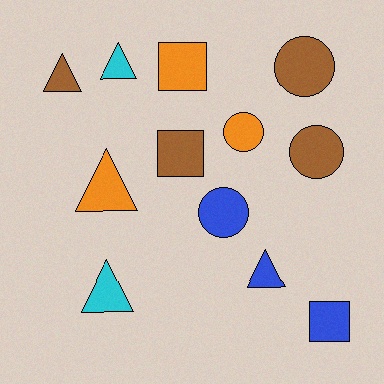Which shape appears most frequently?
Triangle, with 5 objects.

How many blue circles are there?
There is 1 blue circle.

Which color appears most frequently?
Brown, with 4 objects.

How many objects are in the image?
There are 12 objects.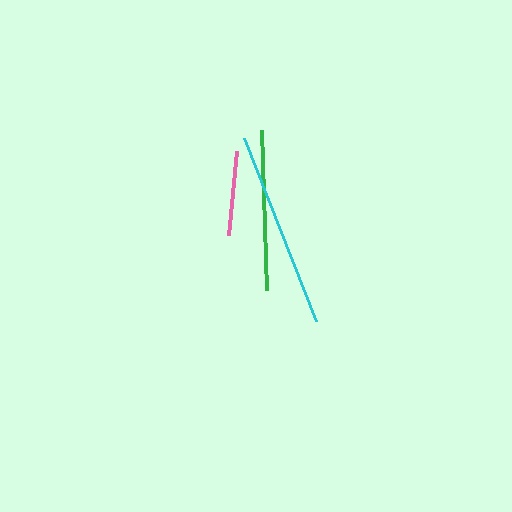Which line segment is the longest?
The cyan line is the longest at approximately 197 pixels.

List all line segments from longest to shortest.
From longest to shortest: cyan, green, pink.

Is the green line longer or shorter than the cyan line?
The cyan line is longer than the green line.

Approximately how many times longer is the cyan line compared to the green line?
The cyan line is approximately 1.2 times the length of the green line.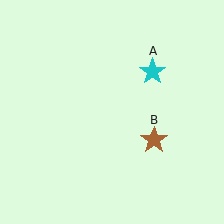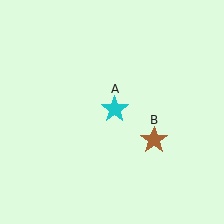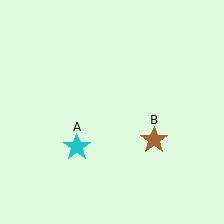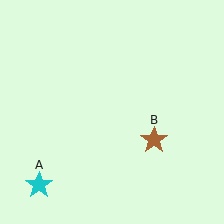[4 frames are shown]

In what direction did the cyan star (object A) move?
The cyan star (object A) moved down and to the left.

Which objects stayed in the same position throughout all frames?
Brown star (object B) remained stationary.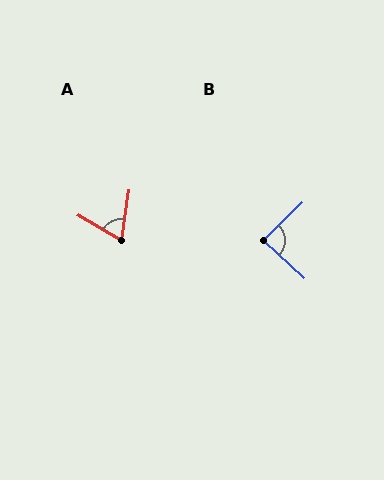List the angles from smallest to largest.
A (68°), B (87°).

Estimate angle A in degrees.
Approximately 68 degrees.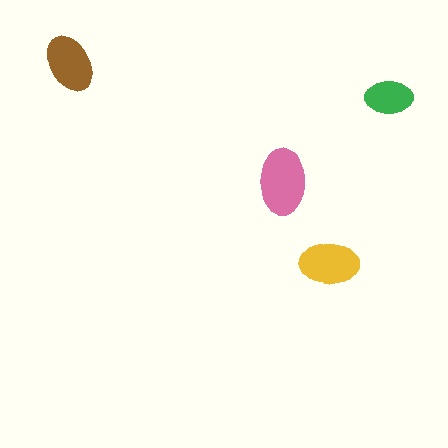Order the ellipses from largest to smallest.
the pink one, the yellow one, the brown one, the green one.